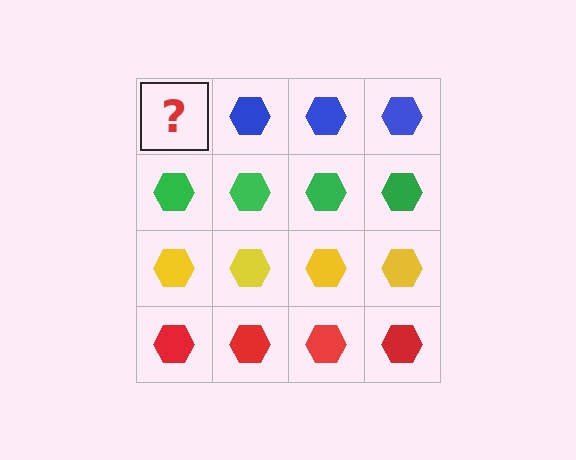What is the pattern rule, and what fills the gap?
The rule is that each row has a consistent color. The gap should be filled with a blue hexagon.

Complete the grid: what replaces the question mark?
The question mark should be replaced with a blue hexagon.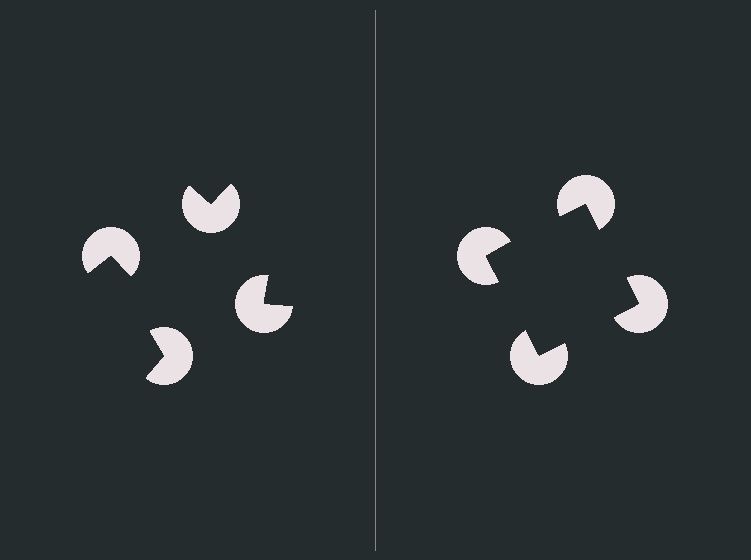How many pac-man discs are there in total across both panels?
8 — 4 on each side.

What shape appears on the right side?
An illusory square.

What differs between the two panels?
The pac-man discs are positioned identically on both sides; only the wedge orientations differ. On the right they align to a square; on the left they are misaligned.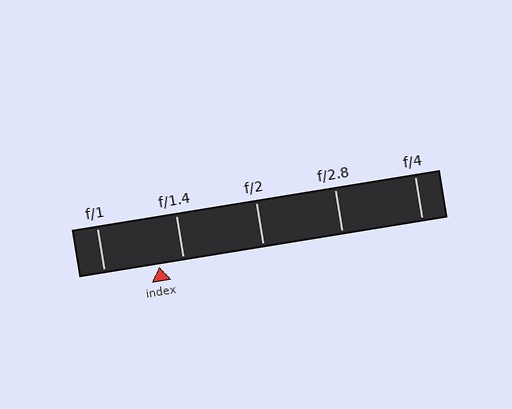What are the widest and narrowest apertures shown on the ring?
The widest aperture shown is f/1 and the narrowest is f/4.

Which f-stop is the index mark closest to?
The index mark is closest to f/1.4.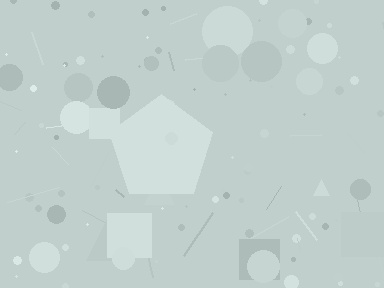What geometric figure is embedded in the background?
A pentagon is embedded in the background.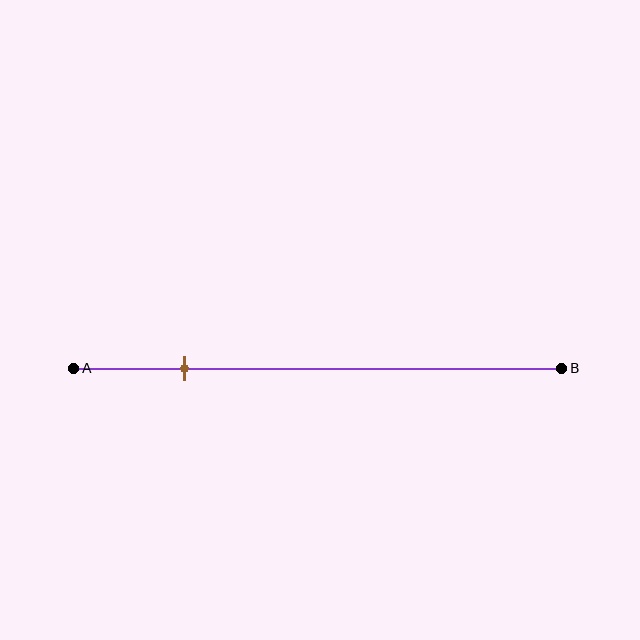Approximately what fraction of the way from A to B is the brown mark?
The brown mark is approximately 25% of the way from A to B.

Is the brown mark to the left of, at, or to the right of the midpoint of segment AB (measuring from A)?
The brown mark is to the left of the midpoint of segment AB.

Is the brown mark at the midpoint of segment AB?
No, the mark is at about 25% from A, not at the 50% midpoint.